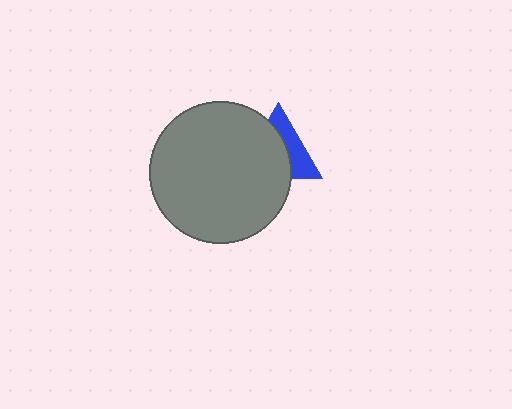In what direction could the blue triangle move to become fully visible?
The blue triangle could move right. That would shift it out from behind the gray circle entirely.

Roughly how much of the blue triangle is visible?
A small part of it is visible (roughly 40%).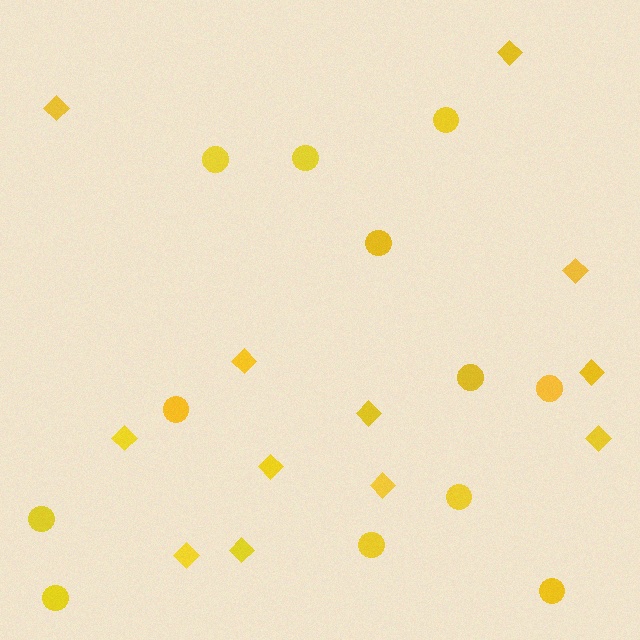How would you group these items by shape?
There are 2 groups: one group of circles (12) and one group of diamonds (12).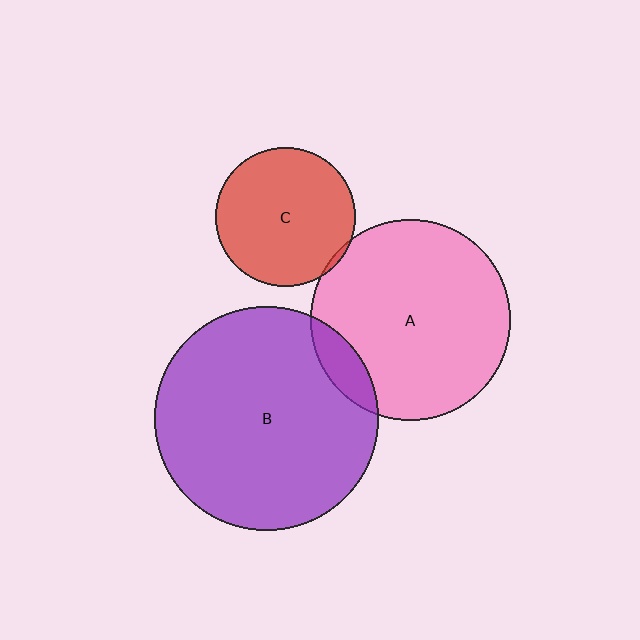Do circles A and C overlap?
Yes.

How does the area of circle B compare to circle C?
Approximately 2.6 times.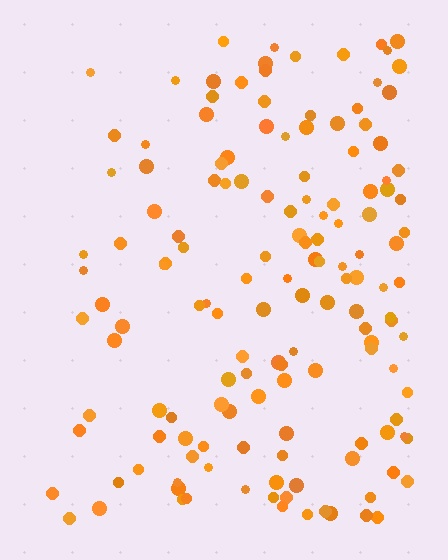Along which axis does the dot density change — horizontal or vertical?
Horizontal.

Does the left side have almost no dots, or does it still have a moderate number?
Still a moderate number, just noticeably fewer than the right.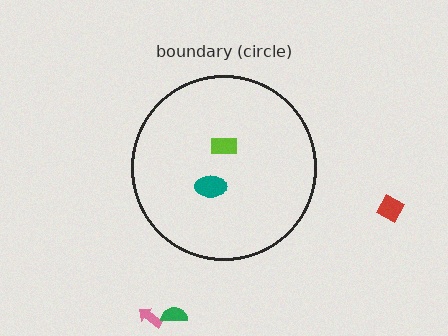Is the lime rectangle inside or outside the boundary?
Inside.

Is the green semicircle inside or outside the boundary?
Outside.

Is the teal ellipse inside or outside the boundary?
Inside.